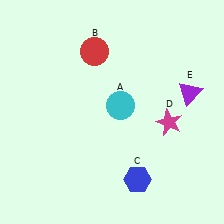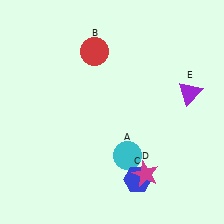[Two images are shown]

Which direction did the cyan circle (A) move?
The cyan circle (A) moved down.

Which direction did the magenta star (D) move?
The magenta star (D) moved down.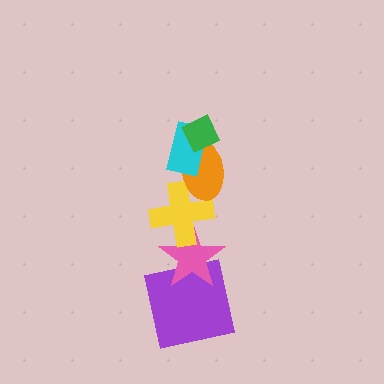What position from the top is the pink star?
The pink star is 5th from the top.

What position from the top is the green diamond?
The green diamond is 1st from the top.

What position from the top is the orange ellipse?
The orange ellipse is 3rd from the top.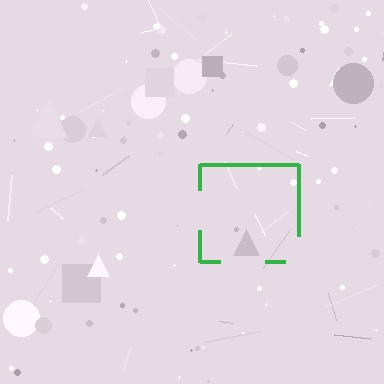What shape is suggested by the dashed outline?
The dashed outline suggests a square.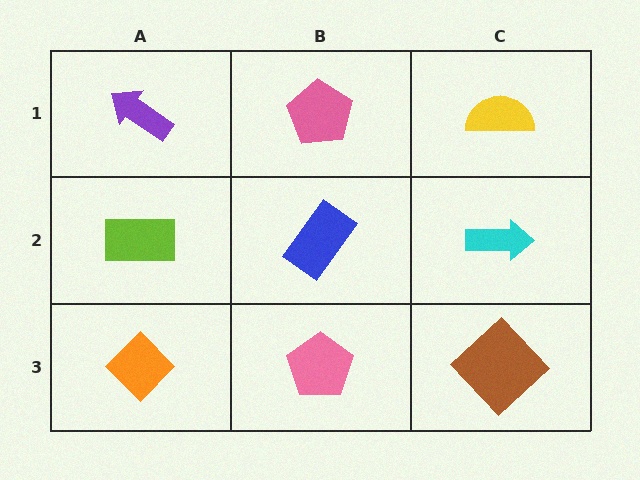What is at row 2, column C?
A cyan arrow.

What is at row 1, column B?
A pink pentagon.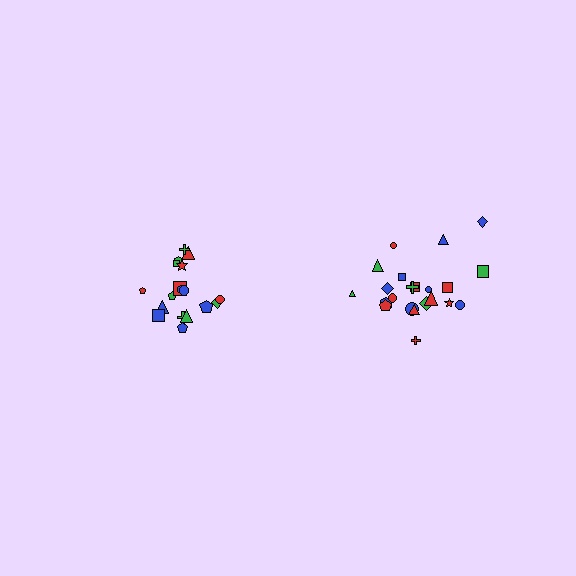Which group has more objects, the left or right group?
The right group.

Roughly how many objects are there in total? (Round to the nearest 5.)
Roughly 40 objects in total.